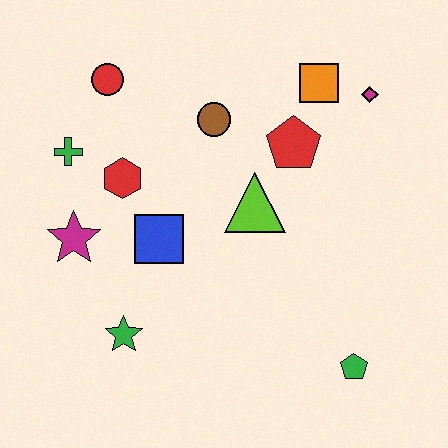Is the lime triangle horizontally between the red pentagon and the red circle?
Yes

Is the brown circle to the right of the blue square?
Yes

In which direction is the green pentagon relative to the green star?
The green pentagon is to the right of the green star.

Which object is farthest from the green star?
The magenta diamond is farthest from the green star.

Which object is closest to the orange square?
The magenta diamond is closest to the orange square.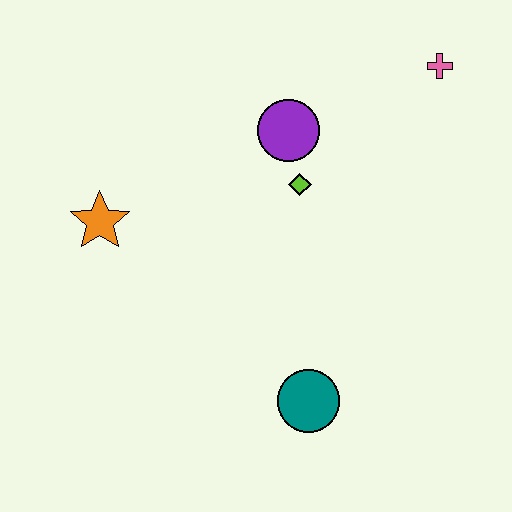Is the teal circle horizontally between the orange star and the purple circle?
No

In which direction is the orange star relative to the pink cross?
The orange star is to the left of the pink cross.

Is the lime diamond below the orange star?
No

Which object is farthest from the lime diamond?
The teal circle is farthest from the lime diamond.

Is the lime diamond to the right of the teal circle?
No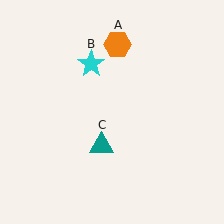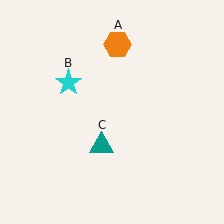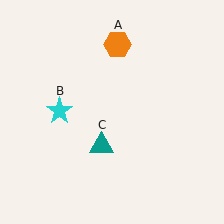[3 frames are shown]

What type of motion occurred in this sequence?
The cyan star (object B) rotated counterclockwise around the center of the scene.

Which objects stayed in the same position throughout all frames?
Orange hexagon (object A) and teal triangle (object C) remained stationary.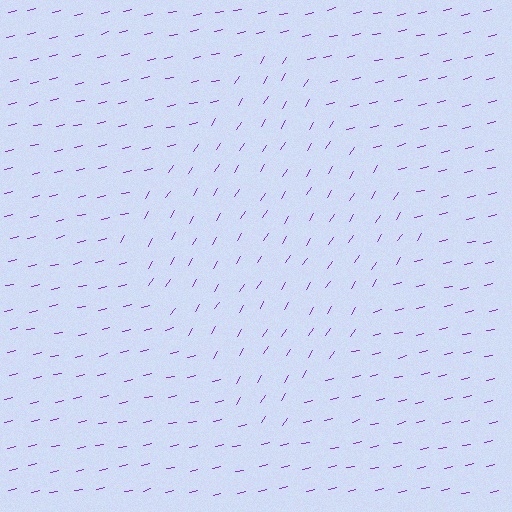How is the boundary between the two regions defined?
The boundary is defined purely by a change in line orientation (approximately 45 degrees difference). All lines are the same color and thickness.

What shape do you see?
I see a diamond.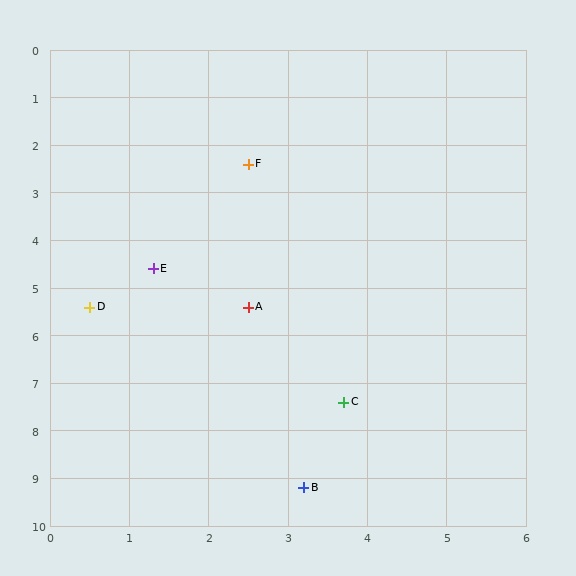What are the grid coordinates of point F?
Point F is at approximately (2.5, 2.4).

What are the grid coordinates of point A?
Point A is at approximately (2.5, 5.4).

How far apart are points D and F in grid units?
Points D and F are about 3.6 grid units apart.